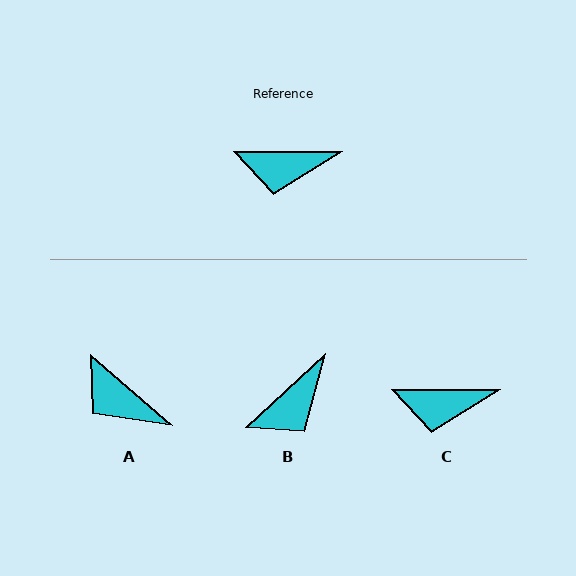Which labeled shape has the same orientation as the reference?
C.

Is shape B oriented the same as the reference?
No, it is off by about 43 degrees.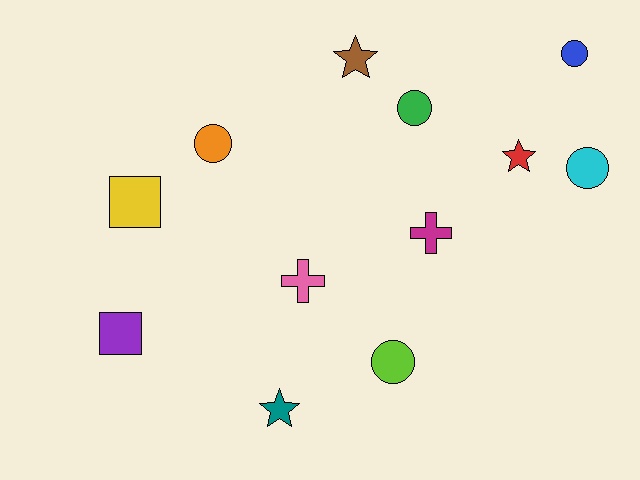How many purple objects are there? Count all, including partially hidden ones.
There is 1 purple object.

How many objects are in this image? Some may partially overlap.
There are 12 objects.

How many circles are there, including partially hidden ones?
There are 5 circles.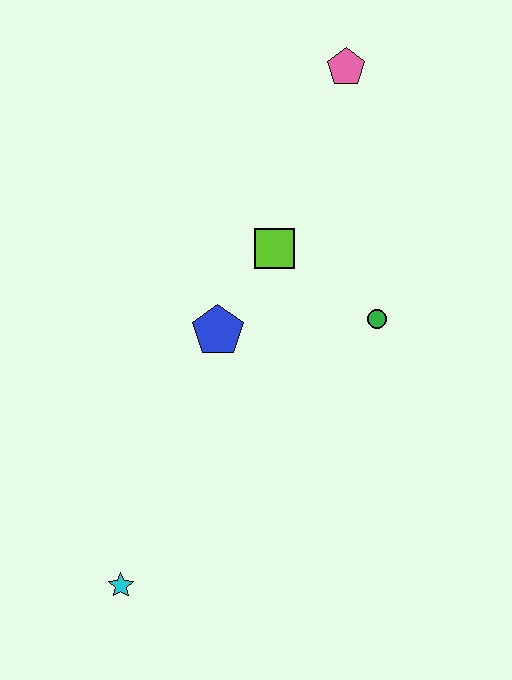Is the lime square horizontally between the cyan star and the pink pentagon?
Yes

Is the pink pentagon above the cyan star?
Yes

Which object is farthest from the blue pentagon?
The pink pentagon is farthest from the blue pentagon.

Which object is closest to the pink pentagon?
The lime square is closest to the pink pentagon.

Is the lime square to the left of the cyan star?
No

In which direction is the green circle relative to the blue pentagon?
The green circle is to the right of the blue pentagon.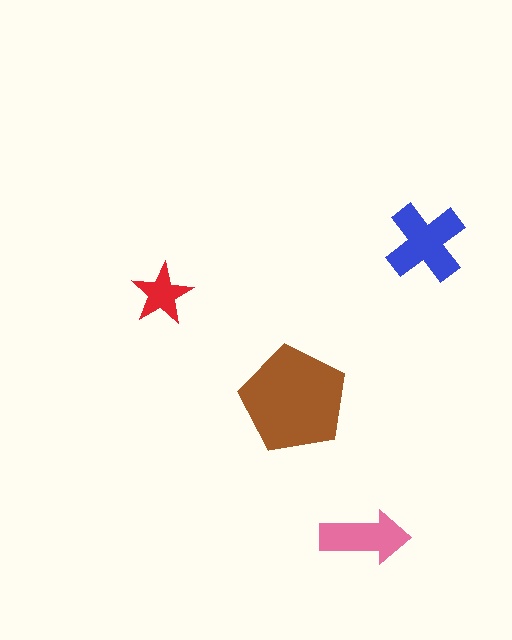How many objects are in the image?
There are 4 objects in the image.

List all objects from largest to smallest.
The brown pentagon, the blue cross, the pink arrow, the red star.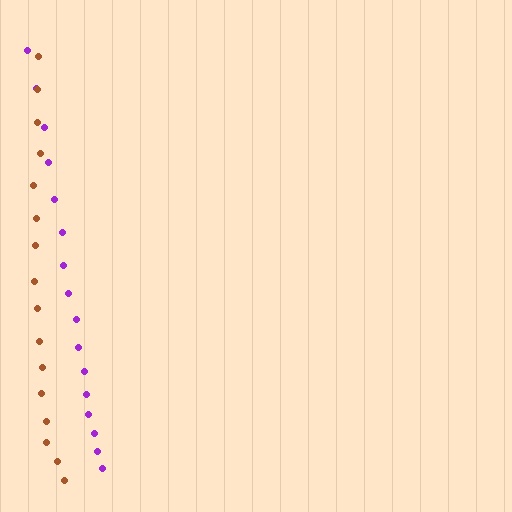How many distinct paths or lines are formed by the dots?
There are 2 distinct paths.